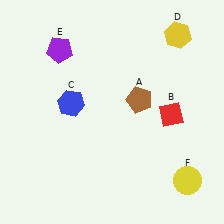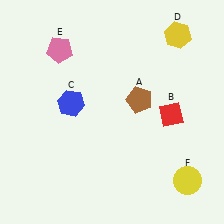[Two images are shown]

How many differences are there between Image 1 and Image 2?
There is 1 difference between the two images.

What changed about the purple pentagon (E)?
In Image 1, E is purple. In Image 2, it changed to pink.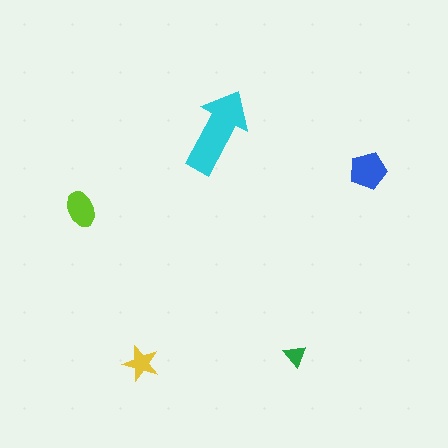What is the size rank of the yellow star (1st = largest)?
4th.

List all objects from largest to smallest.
The cyan arrow, the blue pentagon, the lime ellipse, the yellow star, the green triangle.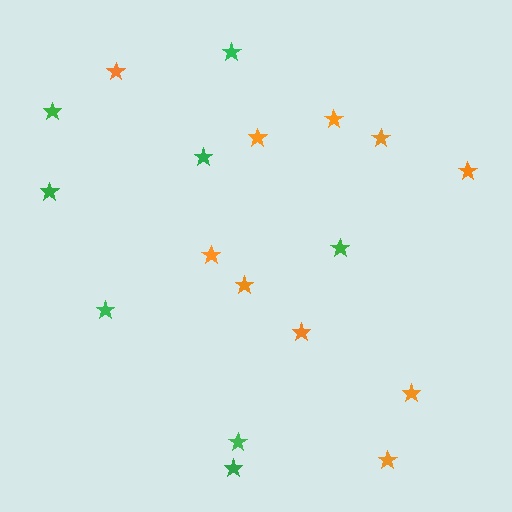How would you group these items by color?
There are 2 groups: one group of orange stars (10) and one group of green stars (8).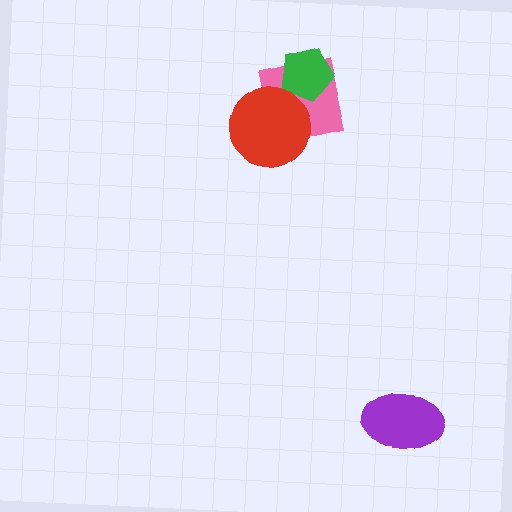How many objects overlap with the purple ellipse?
0 objects overlap with the purple ellipse.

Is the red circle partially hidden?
No, no other shape covers it.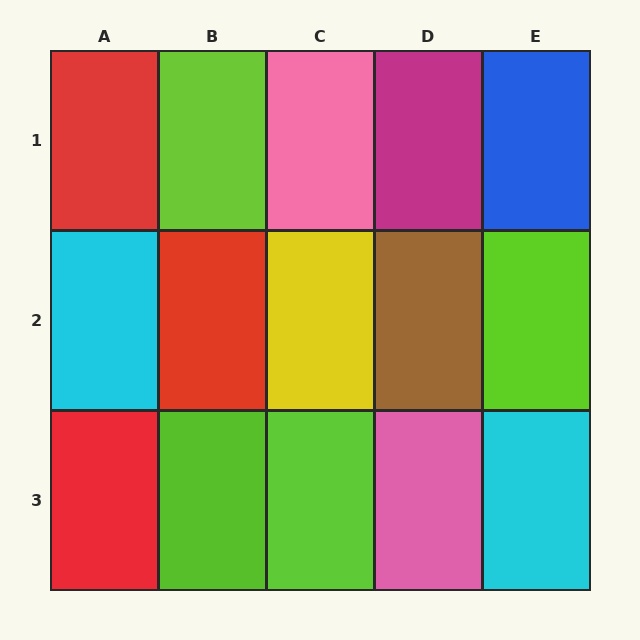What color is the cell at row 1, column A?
Red.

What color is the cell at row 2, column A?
Cyan.